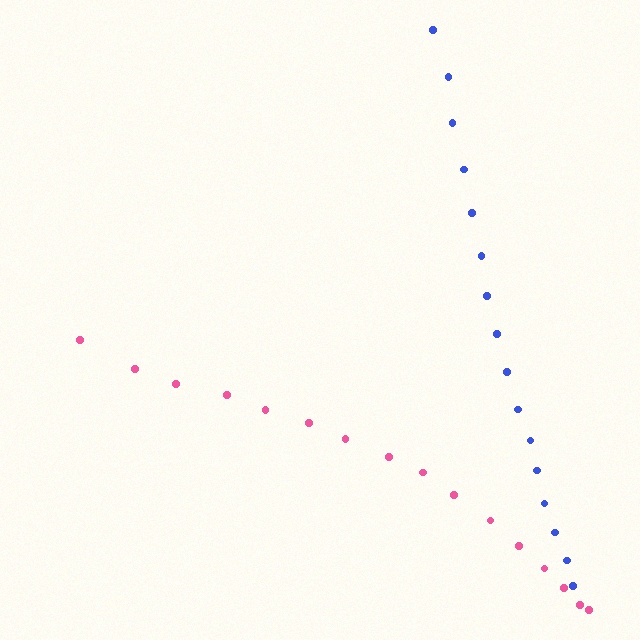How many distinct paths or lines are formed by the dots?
There are 2 distinct paths.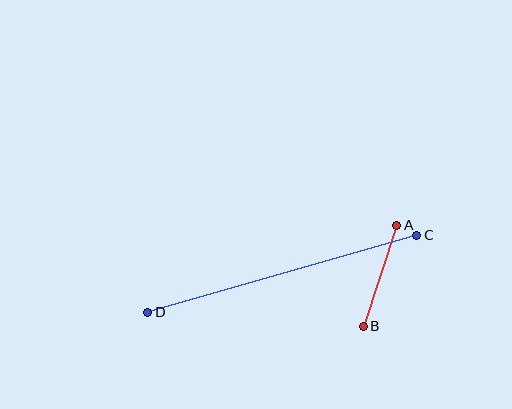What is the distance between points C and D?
The distance is approximately 280 pixels.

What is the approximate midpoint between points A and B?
The midpoint is at approximately (380, 276) pixels.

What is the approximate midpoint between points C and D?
The midpoint is at approximately (282, 274) pixels.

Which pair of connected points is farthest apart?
Points C and D are farthest apart.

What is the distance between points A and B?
The distance is approximately 106 pixels.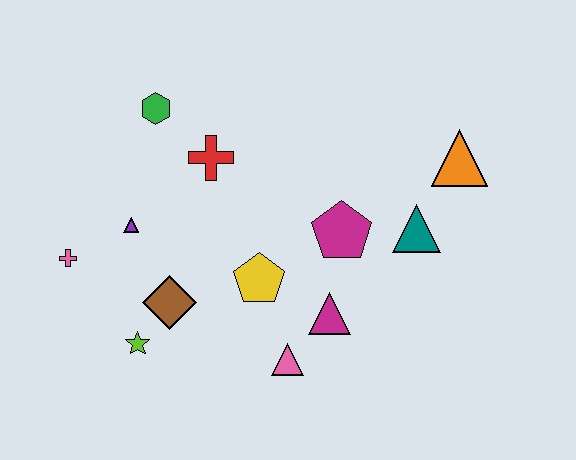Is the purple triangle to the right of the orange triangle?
No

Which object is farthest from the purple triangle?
The orange triangle is farthest from the purple triangle.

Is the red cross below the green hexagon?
Yes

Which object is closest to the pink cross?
The purple triangle is closest to the pink cross.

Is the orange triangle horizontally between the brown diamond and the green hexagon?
No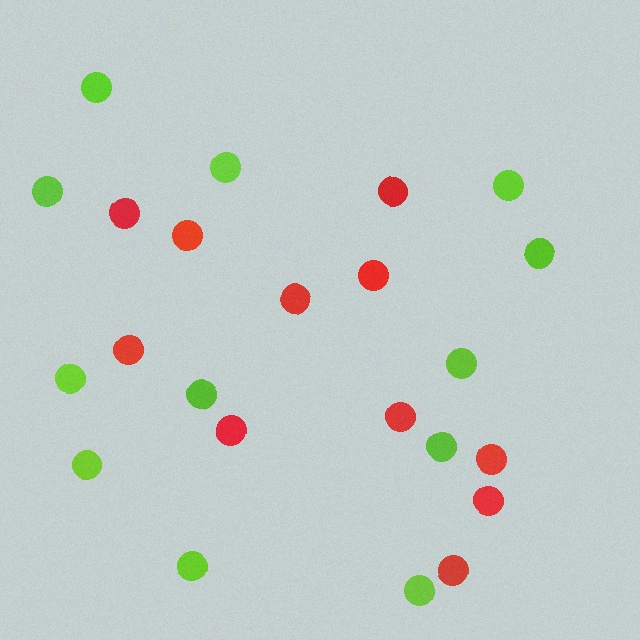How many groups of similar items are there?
There are 2 groups: one group of lime circles (12) and one group of red circles (11).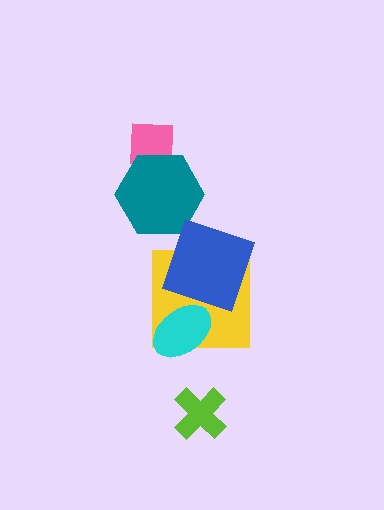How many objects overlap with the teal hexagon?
1 object overlaps with the teal hexagon.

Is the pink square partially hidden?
Yes, it is partially covered by another shape.